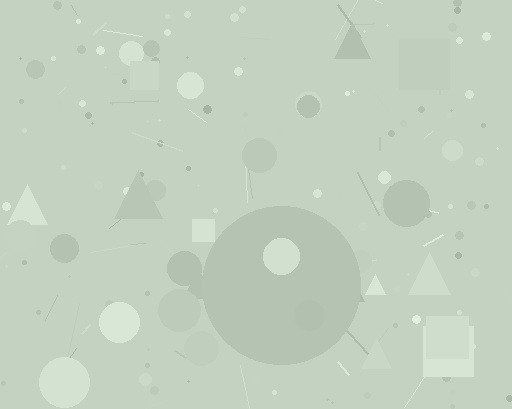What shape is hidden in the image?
A circle is hidden in the image.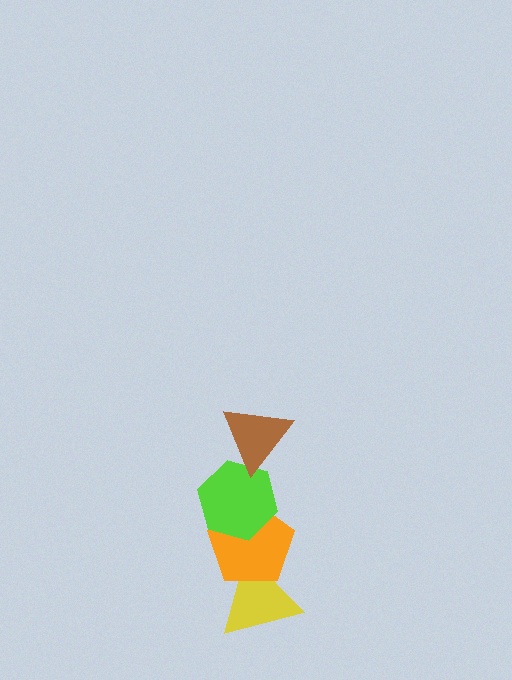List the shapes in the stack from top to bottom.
From top to bottom: the brown triangle, the lime hexagon, the orange pentagon, the yellow triangle.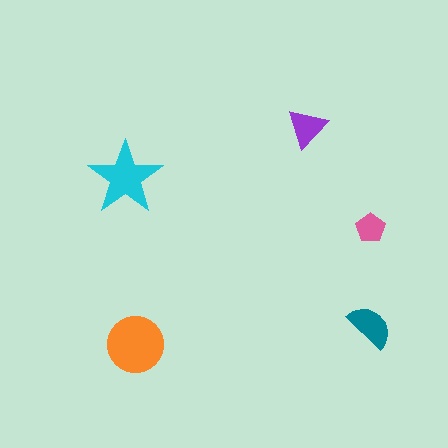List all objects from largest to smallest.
The orange circle, the cyan star, the teal semicircle, the purple triangle, the pink pentagon.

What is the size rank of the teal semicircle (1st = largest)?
3rd.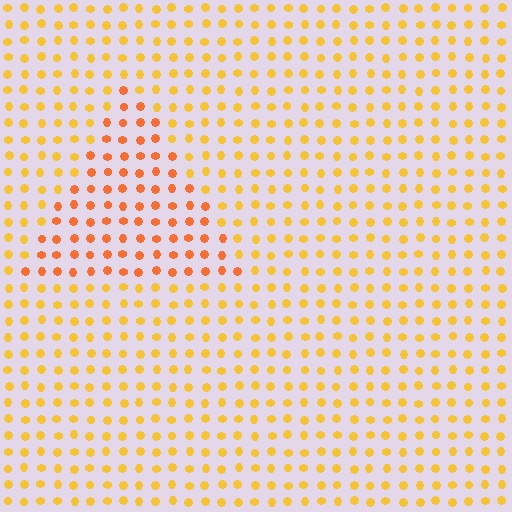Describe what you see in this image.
The image is filled with small yellow elements in a uniform arrangement. A triangle-shaped region is visible where the elements are tinted to a slightly different hue, forming a subtle color boundary.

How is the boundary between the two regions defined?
The boundary is defined purely by a slight shift in hue (about 27 degrees). Spacing, size, and orientation are identical on both sides.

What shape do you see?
I see a triangle.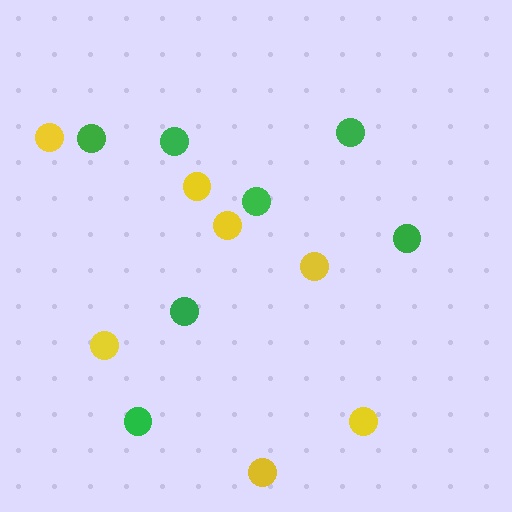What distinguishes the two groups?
There are 2 groups: one group of yellow circles (7) and one group of green circles (7).